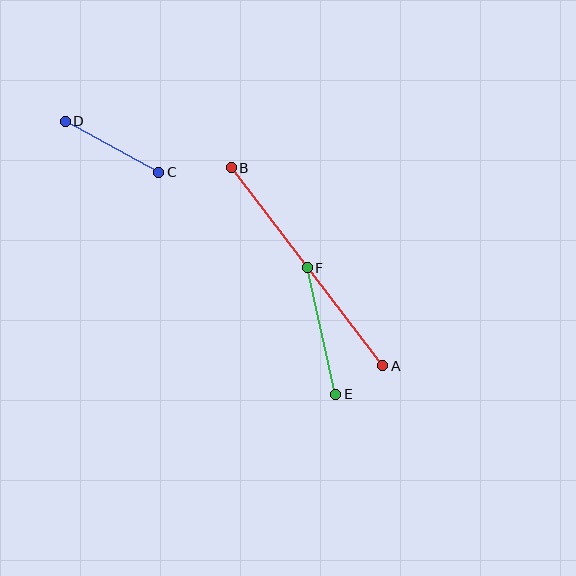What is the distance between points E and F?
The distance is approximately 129 pixels.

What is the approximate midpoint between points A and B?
The midpoint is at approximately (307, 267) pixels.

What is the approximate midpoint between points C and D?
The midpoint is at approximately (112, 147) pixels.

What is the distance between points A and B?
The distance is approximately 249 pixels.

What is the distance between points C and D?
The distance is approximately 106 pixels.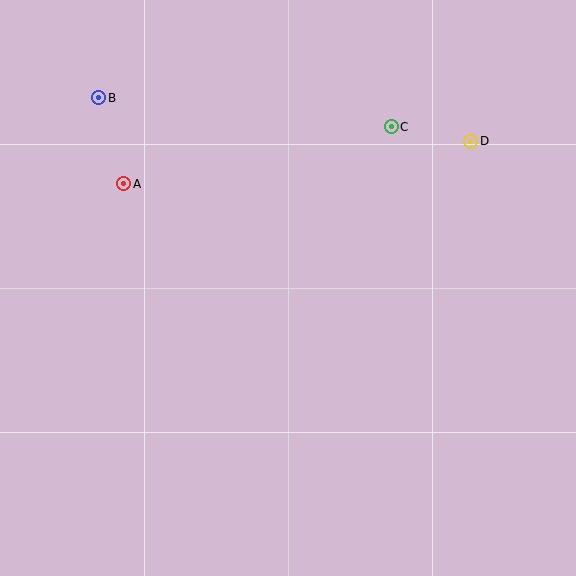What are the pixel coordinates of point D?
Point D is at (471, 141).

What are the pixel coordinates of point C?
Point C is at (391, 127).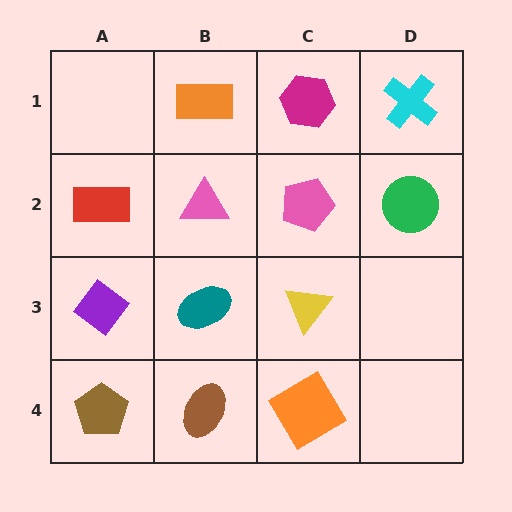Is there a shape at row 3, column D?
No, that cell is empty.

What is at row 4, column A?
A brown pentagon.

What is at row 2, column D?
A green circle.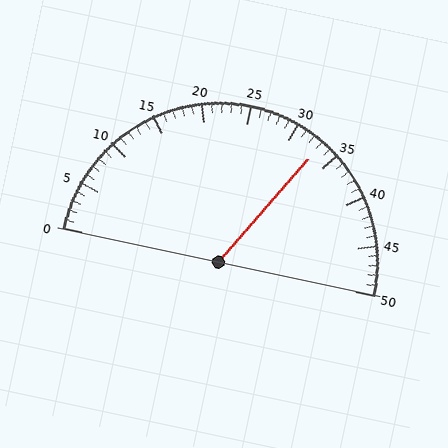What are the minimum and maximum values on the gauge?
The gauge ranges from 0 to 50.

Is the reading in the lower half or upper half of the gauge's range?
The reading is in the upper half of the range (0 to 50).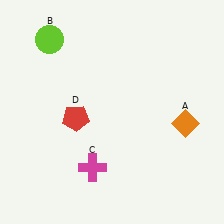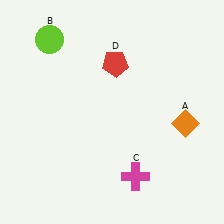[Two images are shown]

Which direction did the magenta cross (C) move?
The magenta cross (C) moved right.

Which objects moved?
The objects that moved are: the magenta cross (C), the red pentagon (D).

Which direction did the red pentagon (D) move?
The red pentagon (D) moved up.